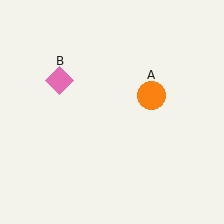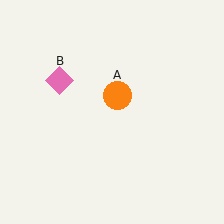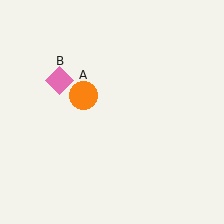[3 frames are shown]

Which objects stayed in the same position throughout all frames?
Pink diamond (object B) remained stationary.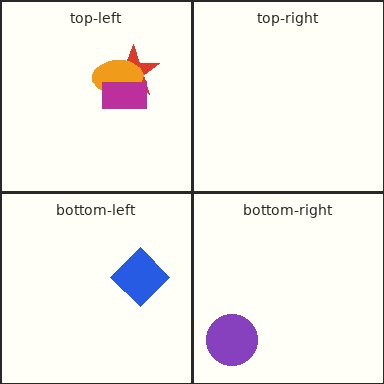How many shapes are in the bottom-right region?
1.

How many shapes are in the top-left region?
3.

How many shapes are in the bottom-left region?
1.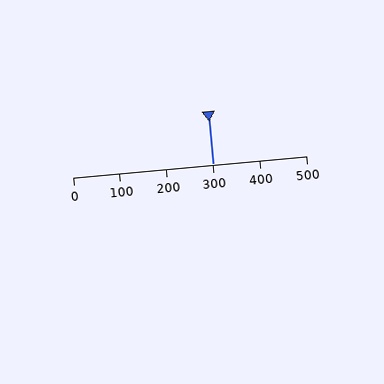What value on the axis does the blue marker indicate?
The marker indicates approximately 300.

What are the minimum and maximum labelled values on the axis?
The axis runs from 0 to 500.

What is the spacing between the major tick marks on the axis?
The major ticks are spaced 100 apart.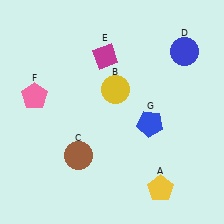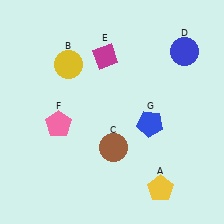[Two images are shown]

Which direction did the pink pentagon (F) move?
The pink pentagon (F) moved down.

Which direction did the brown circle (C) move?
The brown circle (C) moved right.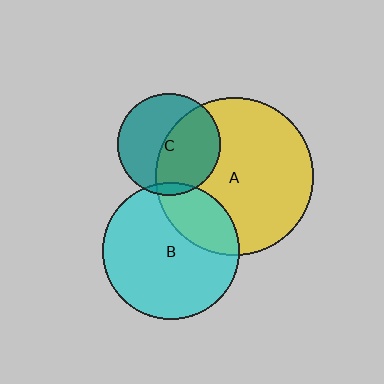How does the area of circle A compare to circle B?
Approximately 1.3 times.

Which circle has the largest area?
Circle A (yellow).